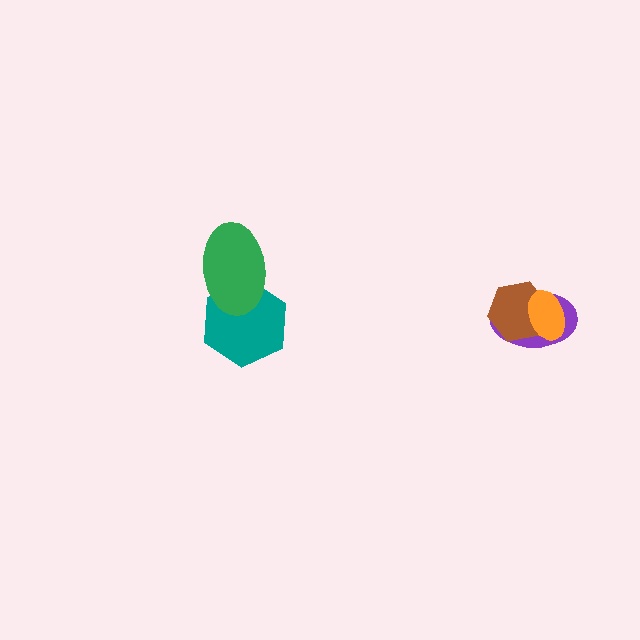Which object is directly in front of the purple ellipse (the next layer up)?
The brown hexagon is directly in front of the purple ellipse.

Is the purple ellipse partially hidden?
Yes, it is partially covered by another shape.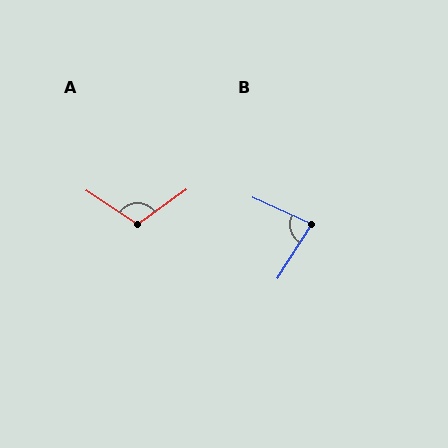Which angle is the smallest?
B, at approximately 82 degrees.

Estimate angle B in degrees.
Approximately 82 degrees.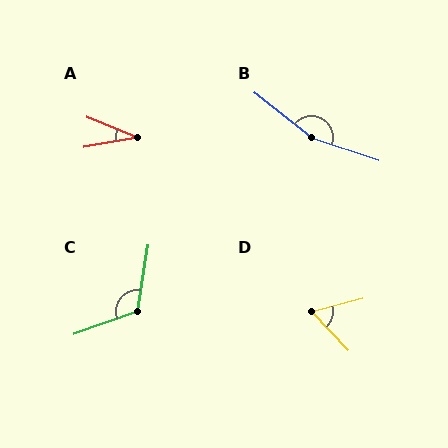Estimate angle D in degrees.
Approximately 61 degrees.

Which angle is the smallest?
A, at approximately 33 degrees.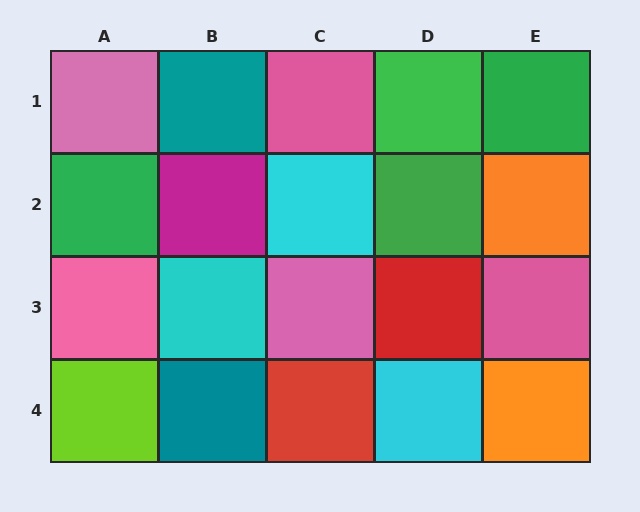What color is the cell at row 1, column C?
Pink.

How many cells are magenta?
1 cell is magenta.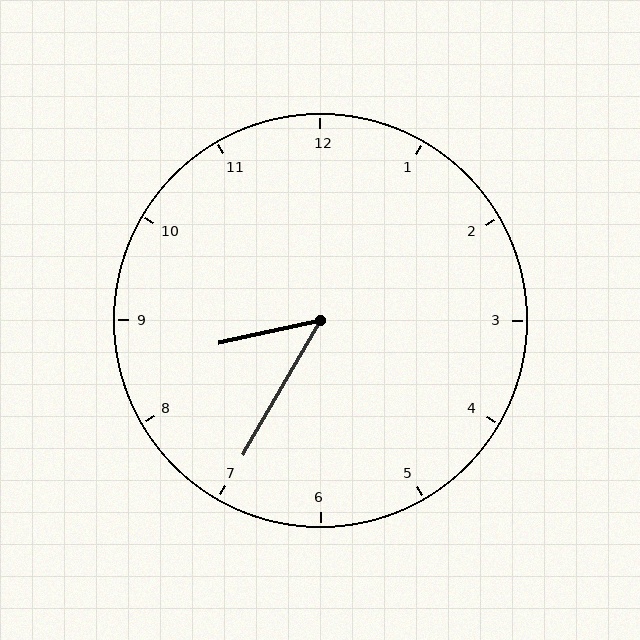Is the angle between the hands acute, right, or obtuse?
It is acute.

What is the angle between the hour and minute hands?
Approximately 48 degrees.